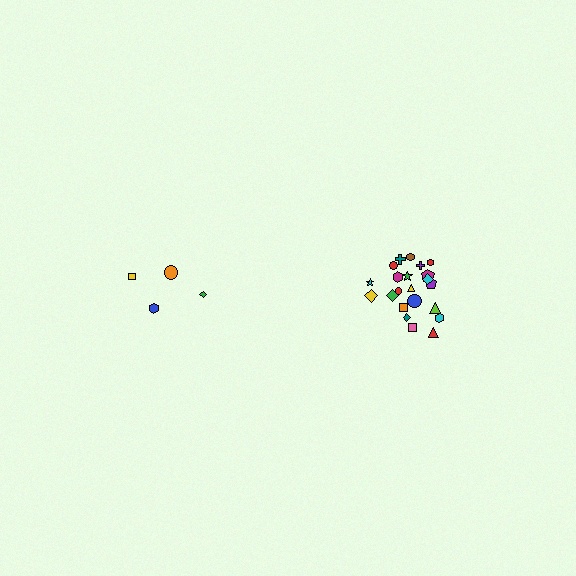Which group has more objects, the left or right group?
The right group.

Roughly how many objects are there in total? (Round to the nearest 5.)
Roughly 25 objects in total.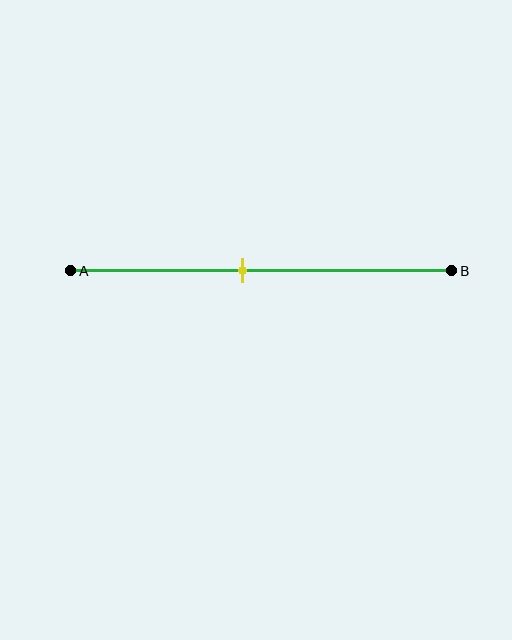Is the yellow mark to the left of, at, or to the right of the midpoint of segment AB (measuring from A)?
The yellow mark is to the left of the midpoint of segment AB.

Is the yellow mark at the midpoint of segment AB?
No, the mark is at about 45% from A, not at the 50% midpoint.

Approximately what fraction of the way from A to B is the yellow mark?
The yellow mark is approximately 45% of the way from A to B.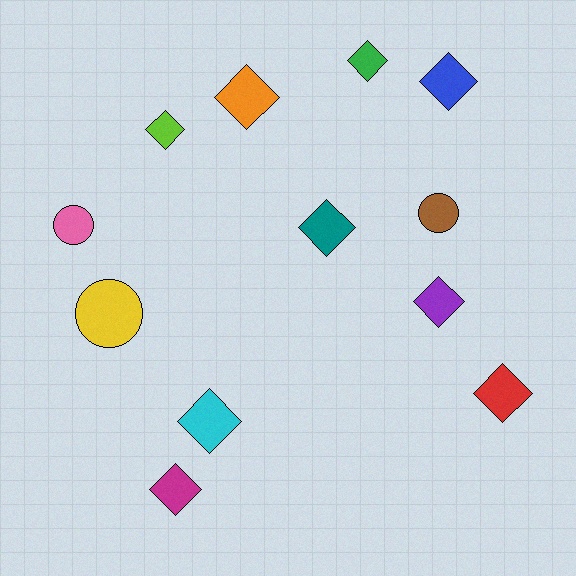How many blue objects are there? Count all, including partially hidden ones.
There is 1 blue object.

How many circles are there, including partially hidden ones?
There are 3 circles.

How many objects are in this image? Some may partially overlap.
There are 12 objects.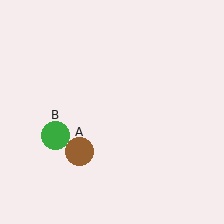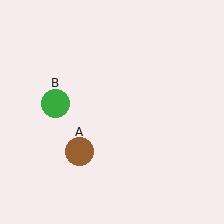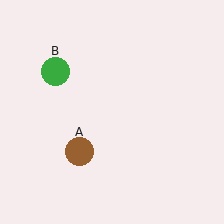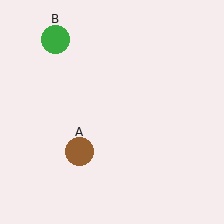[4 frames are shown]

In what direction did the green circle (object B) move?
The green circle (object B) moved up.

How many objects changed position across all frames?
1 object changed position: green circle (object B).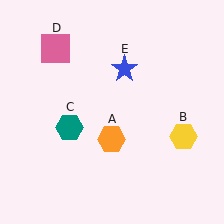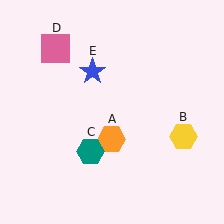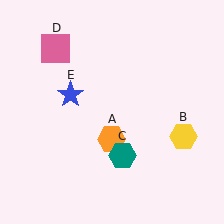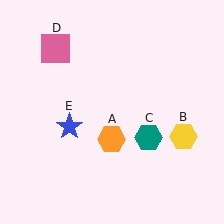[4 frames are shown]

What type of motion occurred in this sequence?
The teal hexagon (object C), blue star (object E) rotated counterclockwise around the center of the scene.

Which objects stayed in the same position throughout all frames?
Orange hexagon (object A) and yellow hexagon (object B) and pink square (object D) remained stationary.